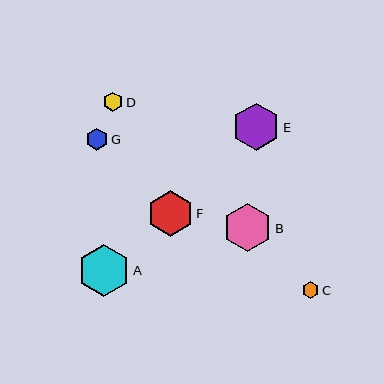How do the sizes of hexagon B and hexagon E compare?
Hexagon B and hexagon E are approximately the same size.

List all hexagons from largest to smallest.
From largest to smallest: A, B, E, F, G, D, C.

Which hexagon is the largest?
Hexagon A is the largest with a size of approximately 52 pixels.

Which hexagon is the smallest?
Hexagon C is the smallest with a size of approximately 16 pixels.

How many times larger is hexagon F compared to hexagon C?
Hexagon F is approximately 2.8 times the size of hexagon C.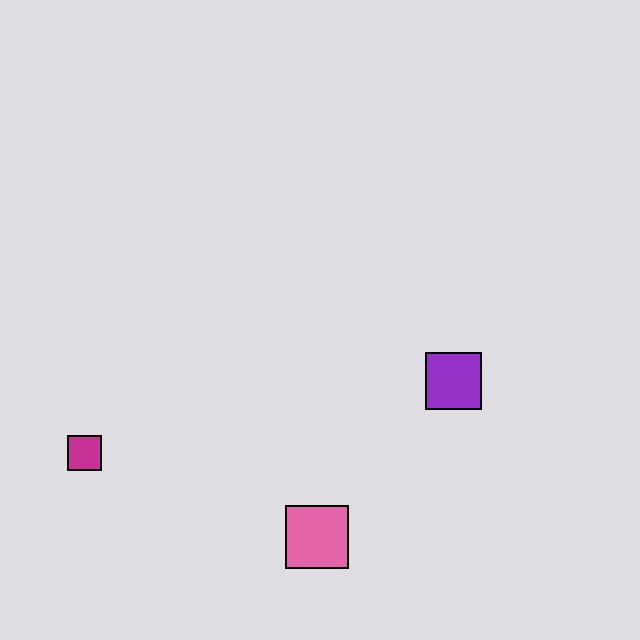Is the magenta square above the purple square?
No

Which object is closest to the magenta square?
The pink square is closest to the magenta square.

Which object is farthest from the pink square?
The magenta square is farthest from the pink square.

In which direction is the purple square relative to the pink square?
The purple square is above the pink square.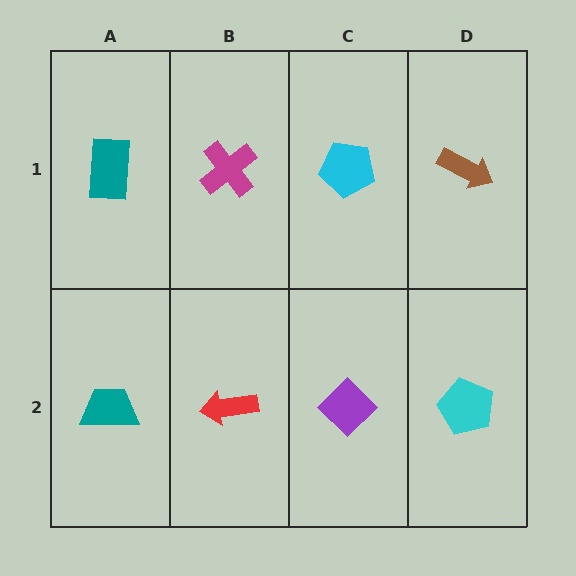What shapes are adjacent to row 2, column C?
A cyan pentagon (row 1, column C), a red arrow (row 2, column B), a cyan pentagon (row 2, column D).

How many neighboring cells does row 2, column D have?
2.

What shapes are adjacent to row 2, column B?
A magenta cross (row 1, column B), a teal trapezoid (row 2, column A), a purple diamond (row 2, column C).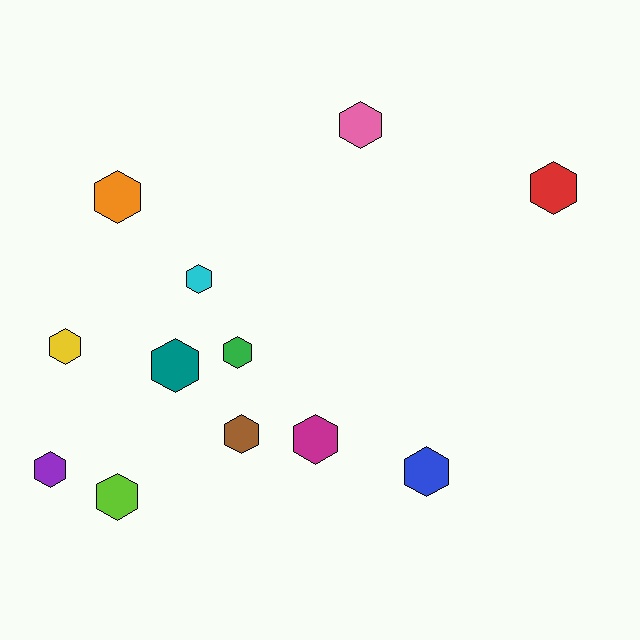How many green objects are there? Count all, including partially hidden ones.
There is 1 green object.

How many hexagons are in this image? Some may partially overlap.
There are 12 hexagons.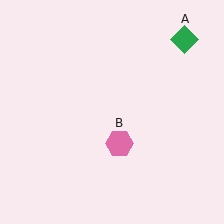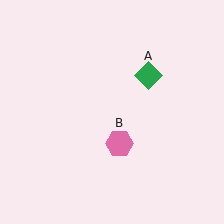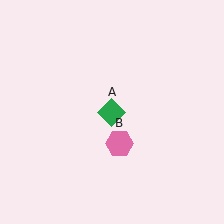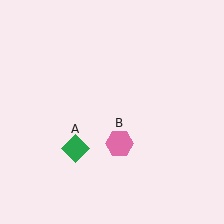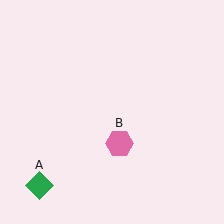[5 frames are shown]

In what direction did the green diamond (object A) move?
The green diamond (object A) moved down and to the left.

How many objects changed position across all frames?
1 object changed position: green diamond (object A).